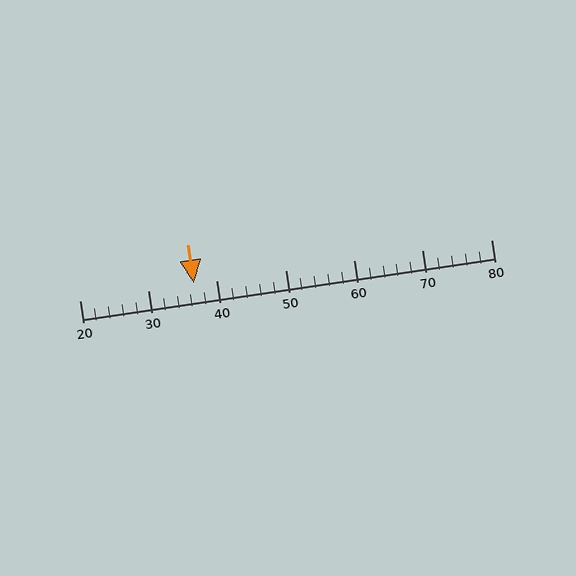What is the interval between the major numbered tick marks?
The major tick marks are spaced 10 units apart.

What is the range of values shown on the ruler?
The ruler shows values from 20 to 80.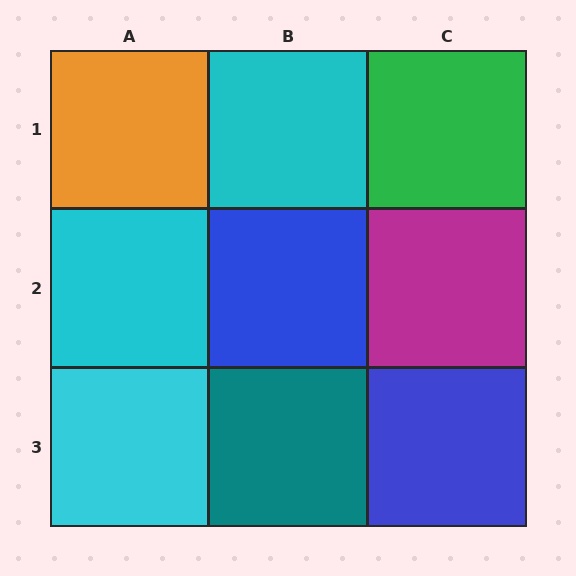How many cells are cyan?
3 cells are cyan.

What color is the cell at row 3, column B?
Teal.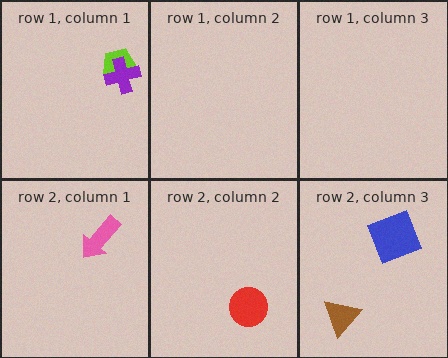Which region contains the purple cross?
The row 1, column 1 region.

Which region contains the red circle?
The row 2, column 2 region.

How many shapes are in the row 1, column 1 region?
2.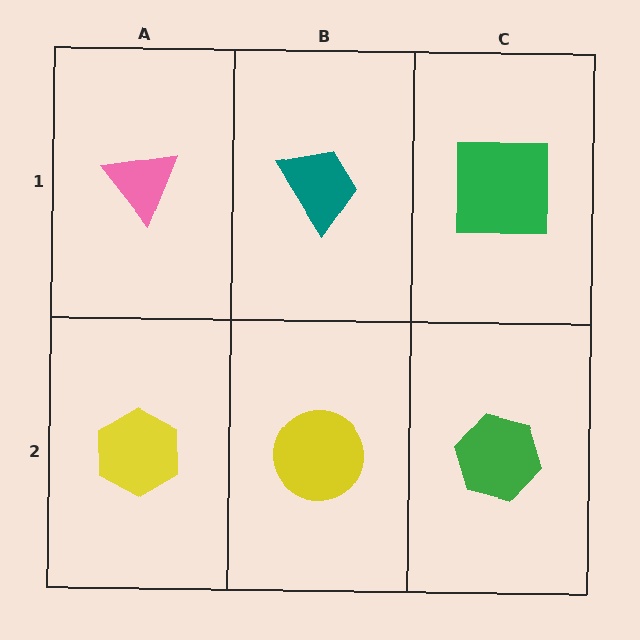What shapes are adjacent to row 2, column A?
A pink triangle (row 1, column A), a yellow circle (row 2, column B).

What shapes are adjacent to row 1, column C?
A green hexagon (row 2, column C), a teal trapezoid (row 1, column B).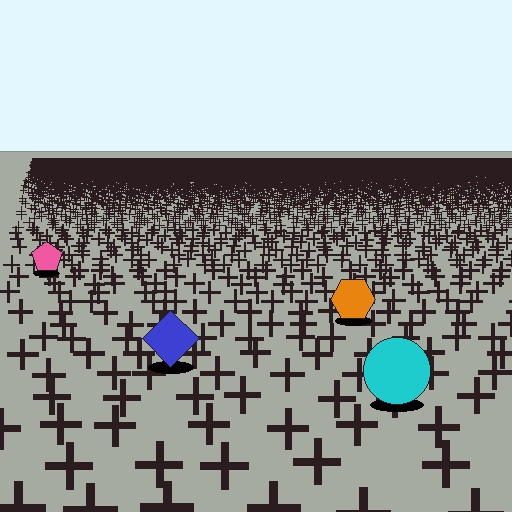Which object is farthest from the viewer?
The pink pentagon is farthest from the viewer. It appears smaller and the ground texture around it is denser.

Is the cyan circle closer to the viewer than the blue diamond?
Yes. The cyan circle is closer — you can tell from the texture gradient: the ground texture is coarser near it.